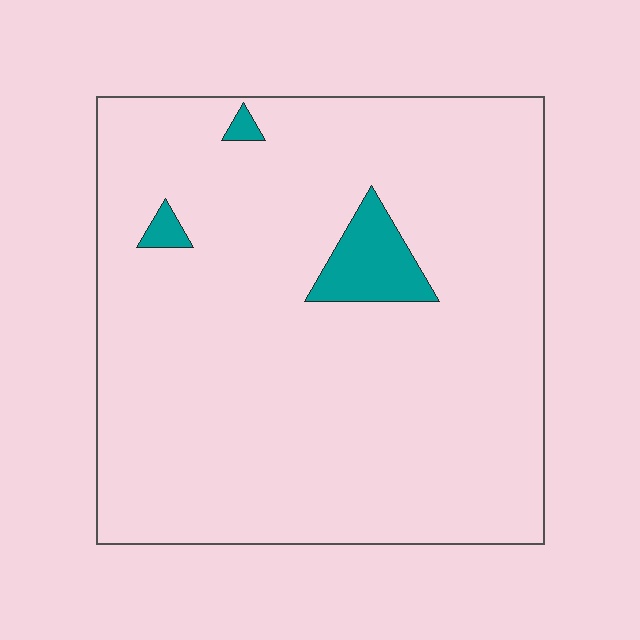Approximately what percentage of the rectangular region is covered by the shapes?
Approximately 5%.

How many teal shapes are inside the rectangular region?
3.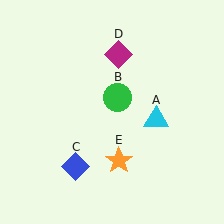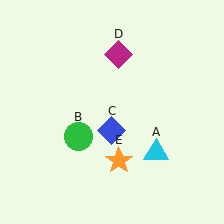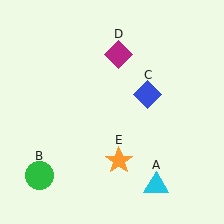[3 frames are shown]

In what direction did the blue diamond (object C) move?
The blue diamond (object C) moved up and to the right.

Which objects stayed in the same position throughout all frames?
Magenta diamond (object D) and orange star (object E) remained stationary.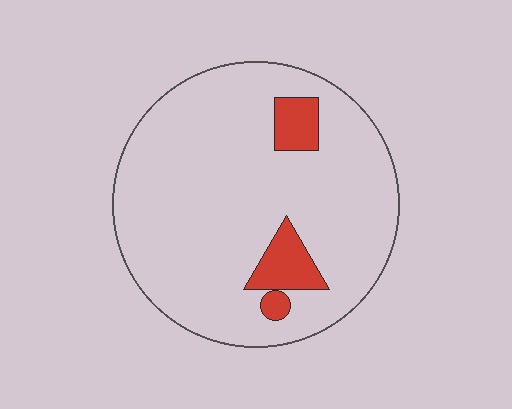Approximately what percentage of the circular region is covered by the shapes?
Approximately 10%.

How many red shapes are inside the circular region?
3.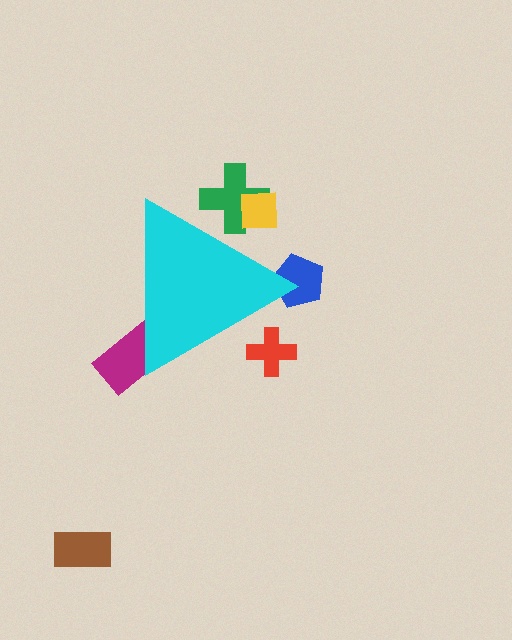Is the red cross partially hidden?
Yes, the red cross is partially hidden behind the cyan triangle.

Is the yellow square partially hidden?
Yes, the yellow square is partially hidden behind the cyan triangle.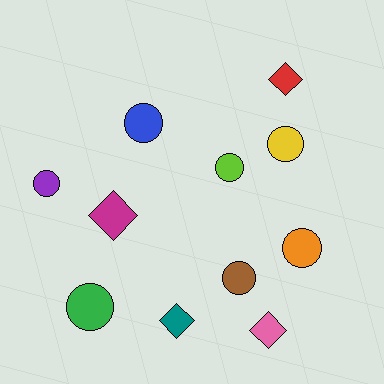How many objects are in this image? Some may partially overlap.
There are 11 objects.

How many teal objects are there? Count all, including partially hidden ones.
There is 1 teal object.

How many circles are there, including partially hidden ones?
There are 7 circles.